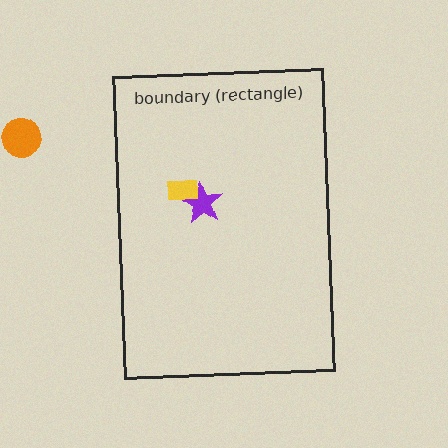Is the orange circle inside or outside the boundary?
Outside.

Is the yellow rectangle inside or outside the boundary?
Inside.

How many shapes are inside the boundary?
2 inside, 1 outside.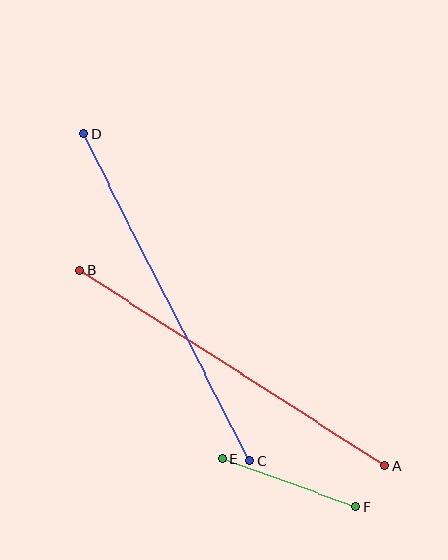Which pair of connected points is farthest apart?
Points C and D are farthest apart.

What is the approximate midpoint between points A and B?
The midpoint is at approximately (232, 368) pixels.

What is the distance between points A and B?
The distance is approximately 362 pixels.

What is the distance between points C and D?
The distance is approximately 367 pixels.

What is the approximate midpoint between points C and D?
The midpoint is at approximately (166, 298) pixels.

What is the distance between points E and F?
The distance is approximately 142 pixels.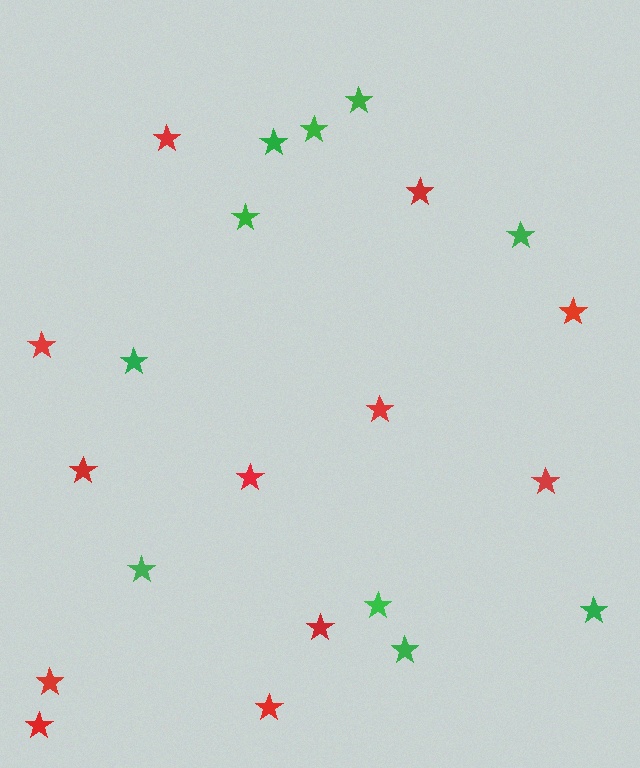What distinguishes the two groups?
There are 2 groups: one group of red stars (12) and one group of green stars (10).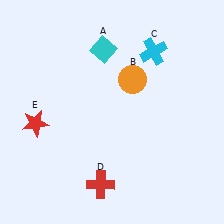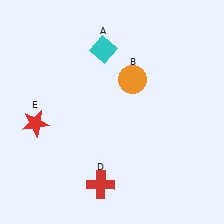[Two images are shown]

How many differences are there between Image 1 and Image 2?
There is 1 difference between the two images.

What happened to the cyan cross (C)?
The cyan cross (C) was removed in Image 2. It was in the top-right area of Image 1.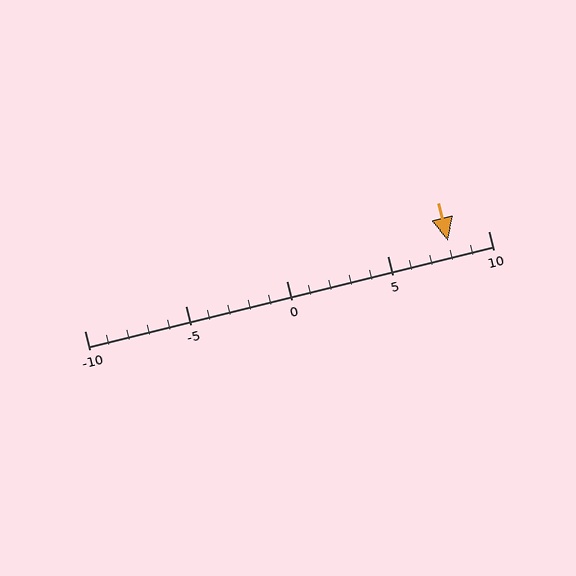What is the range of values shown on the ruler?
The ruler shows values from -10 to 10.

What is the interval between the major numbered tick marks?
The major tick marks are spaced 5 units apart.